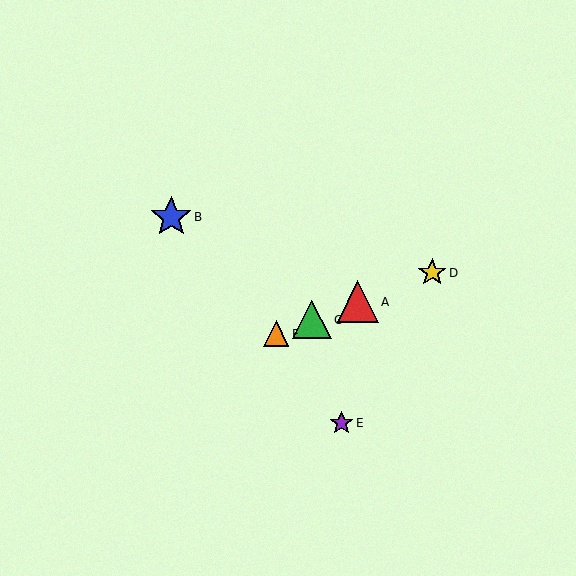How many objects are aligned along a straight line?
4 objects (A, C, D, F) are aligned along a straight line.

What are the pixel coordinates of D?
Object D is at (432, 273).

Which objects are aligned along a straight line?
Objects A, C, D, F are aligned along a straight line.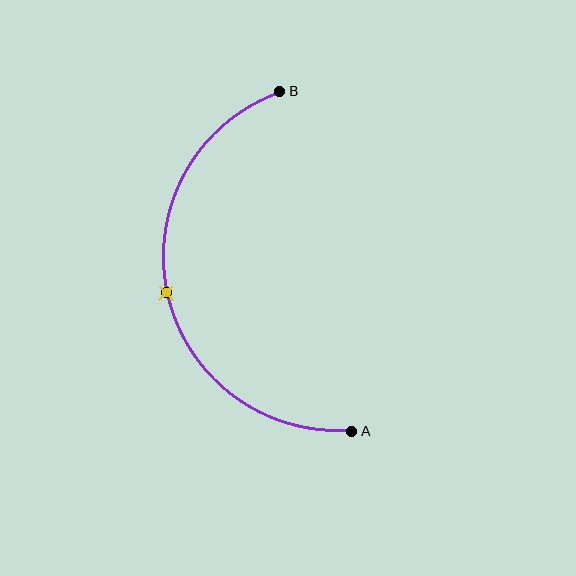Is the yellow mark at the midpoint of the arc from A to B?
Yes. The yellow mark lies on the arc at equal arc-length from both A and B — it is the arc midpoint.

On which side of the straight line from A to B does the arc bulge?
The arc bulges to the left of the straight line connecting A and B.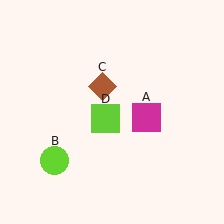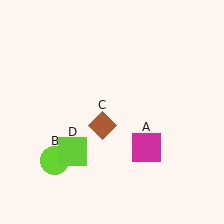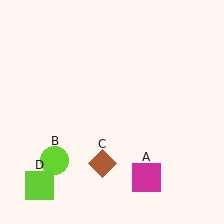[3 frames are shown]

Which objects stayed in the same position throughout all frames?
Lime circle (object B) remained stationary.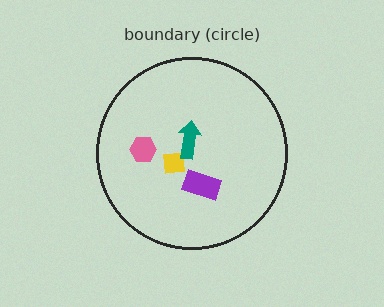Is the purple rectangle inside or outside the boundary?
Inside.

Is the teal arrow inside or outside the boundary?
Inside.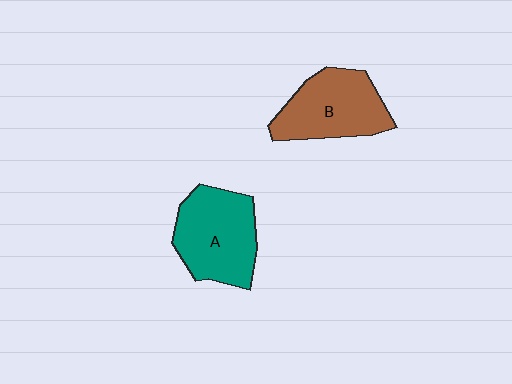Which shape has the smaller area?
Shape B (brown).